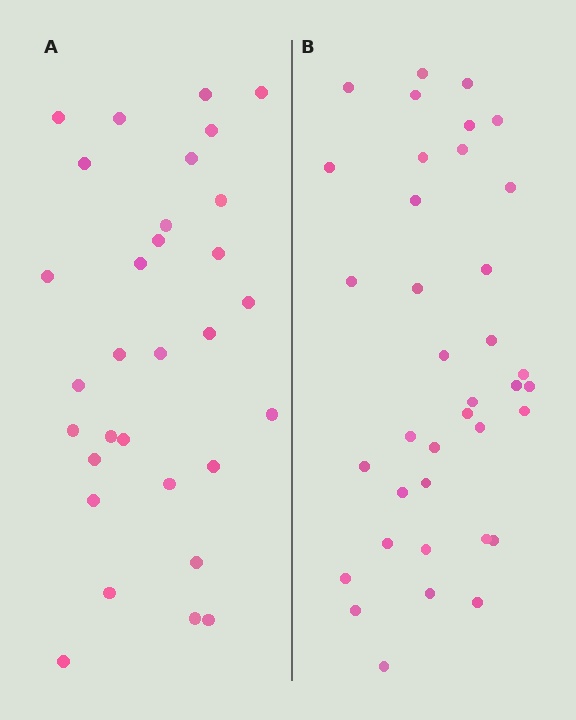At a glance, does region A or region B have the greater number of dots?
Region B (the right region) has more dots.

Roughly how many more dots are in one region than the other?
Region B has about 6 more dots than region A.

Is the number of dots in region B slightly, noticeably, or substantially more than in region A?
Region B has only slightly more — the two regions are fairly close. The ratio is roughly 1.2 to 1.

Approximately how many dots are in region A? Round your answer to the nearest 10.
About 30 dots. (The exact count is 31, which rounds to 30.)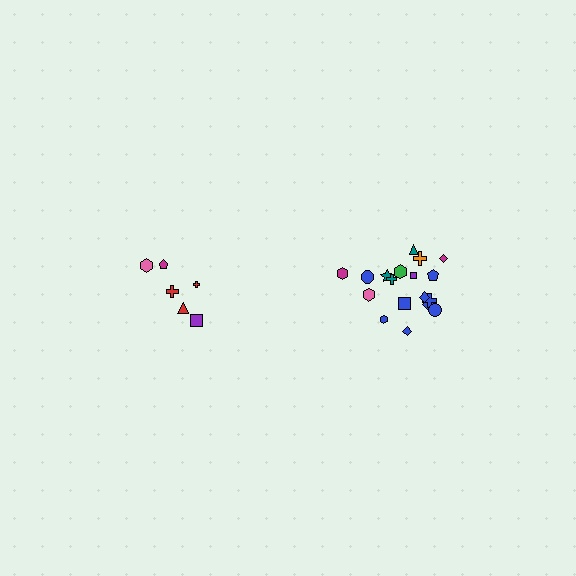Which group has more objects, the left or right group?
The right group.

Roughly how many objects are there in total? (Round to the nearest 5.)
Roughly 25 objects in total.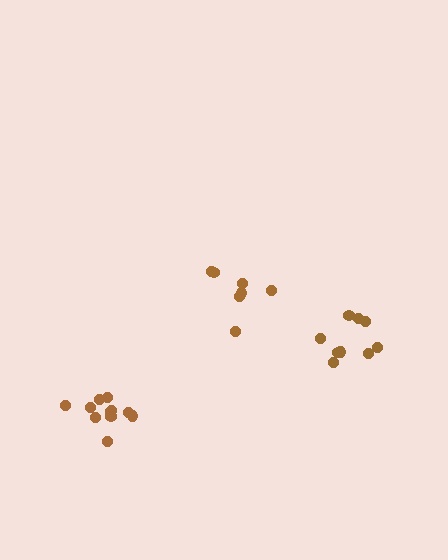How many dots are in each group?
Group 1: 7 dots, Group 2: 11 dots, Group 3: 9 dots (27 total).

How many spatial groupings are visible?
There are 3 spatial groupings.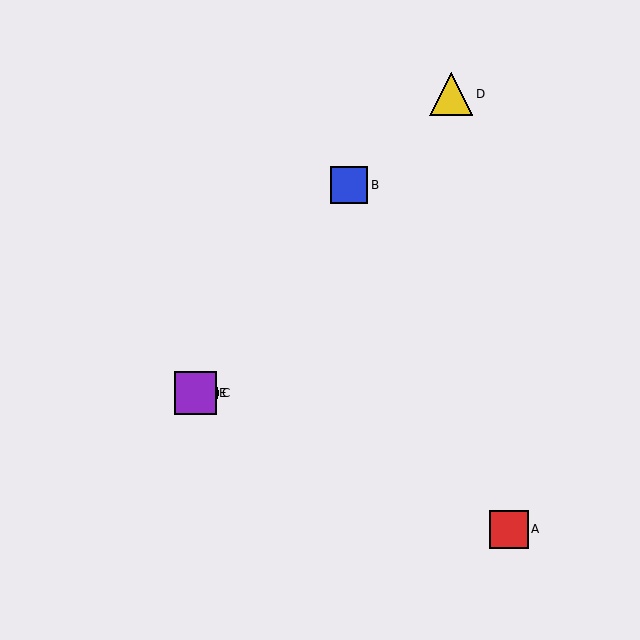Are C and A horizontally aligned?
No, C is at y≈393 and A is at y≈529.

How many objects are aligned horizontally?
2 objects (C, E) are aligned horizontally.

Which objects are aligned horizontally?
Objects C, E are aligned horizontally.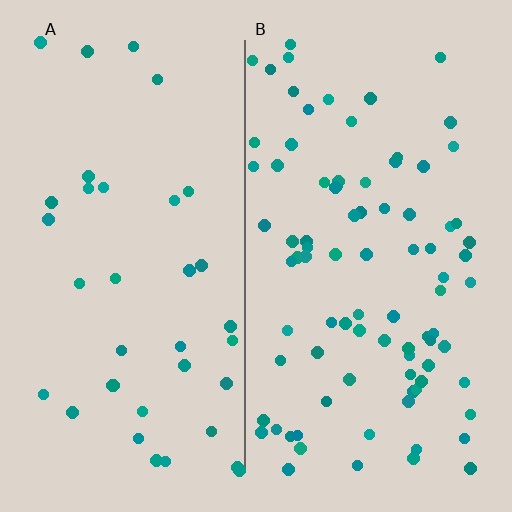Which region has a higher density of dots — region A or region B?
B (the right).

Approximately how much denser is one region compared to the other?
Approximately 2.4× — region B over region A.